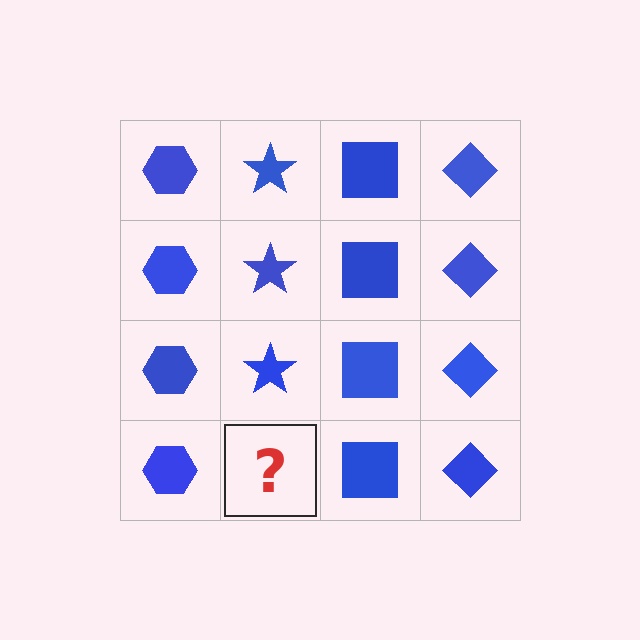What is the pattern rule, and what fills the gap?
The rule is that each column has a consistent shape. The gap should be filled with a blue star.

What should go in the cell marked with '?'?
The missing cell should contain a blue star.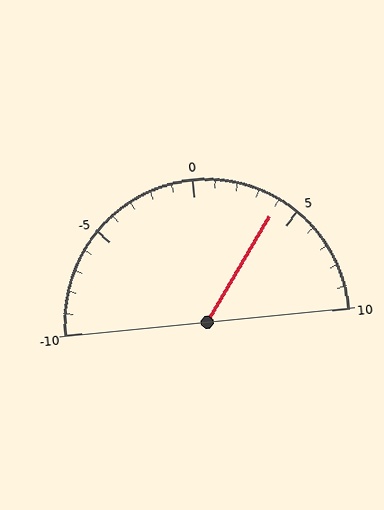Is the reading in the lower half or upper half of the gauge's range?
The reading is in the upper half of the range (-10 to 10).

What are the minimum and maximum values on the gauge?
The gauge ranges from -10 to 10.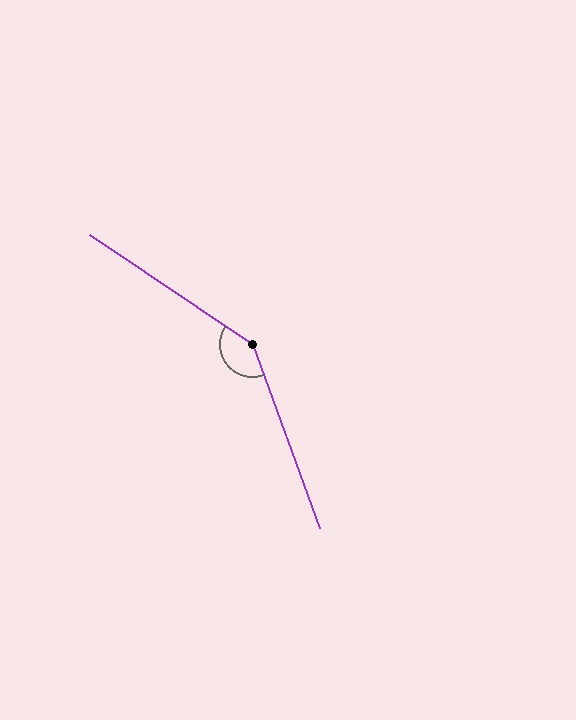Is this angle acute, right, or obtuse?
It is obtuse.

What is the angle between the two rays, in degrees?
Approximately 144 degrees.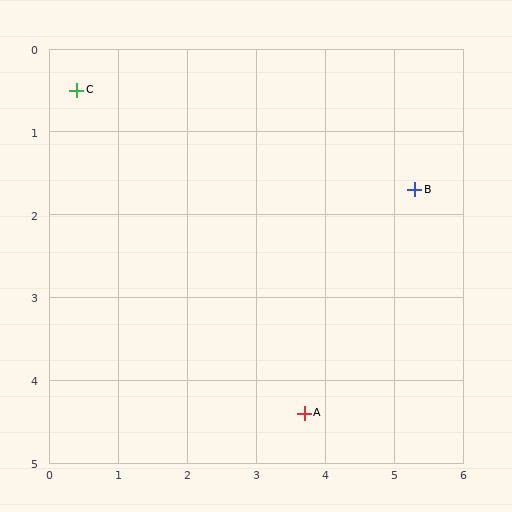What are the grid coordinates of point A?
Point A is at approximately (3.7, 4.4).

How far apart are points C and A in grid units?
Points C and A are about 5.1 grid units apart.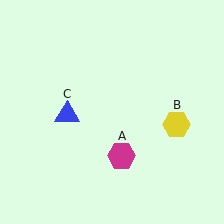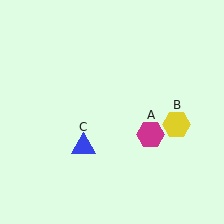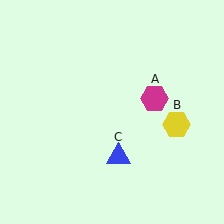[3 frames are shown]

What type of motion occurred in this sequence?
The magenta hexagon (object A), blue triangle (object C) rotated counterclockwise around the center of the scene.